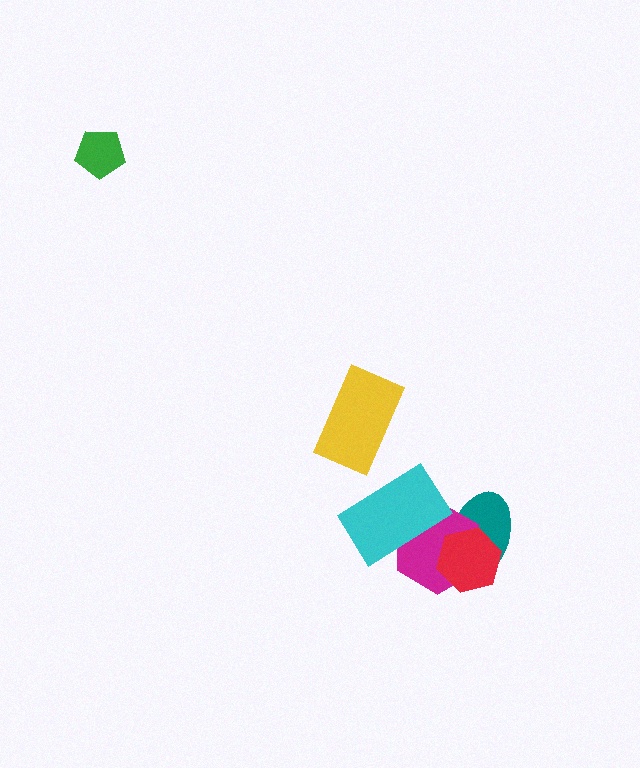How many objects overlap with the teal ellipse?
2 objects overlap with the teal ellipse.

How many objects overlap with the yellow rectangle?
0 objects overlap with the yellow rectangle.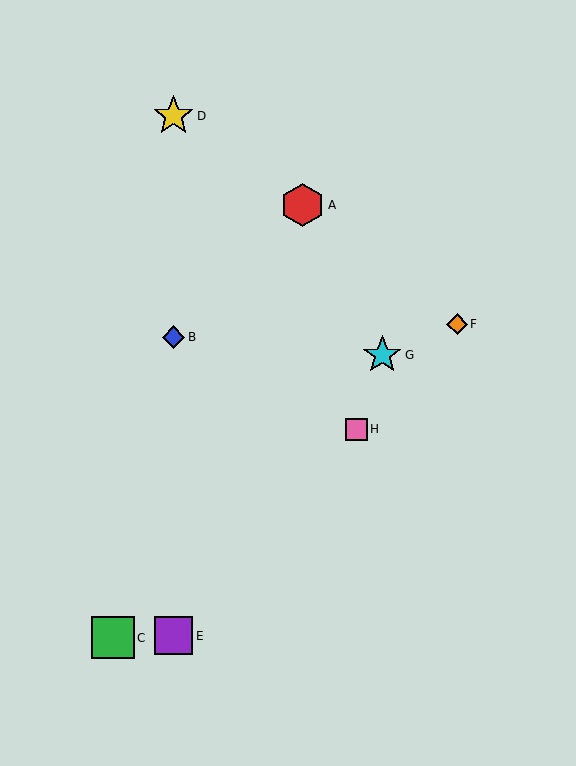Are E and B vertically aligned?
Yes, both are at x≈174.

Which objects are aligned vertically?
Objects B, D, E are aligned vertically.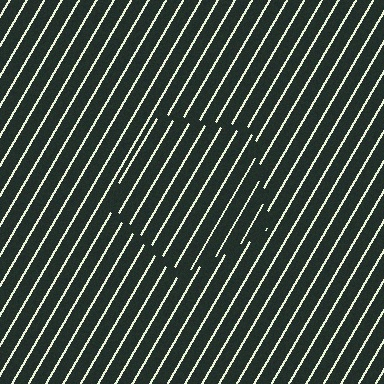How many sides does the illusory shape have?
5 sides — the line-ends trace a pentagon.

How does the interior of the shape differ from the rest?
The interior of the shape contains the same grating, shifted by half a period — the contour is defined by the phase discontinuity where line-ends from the inner and outer gratings abut.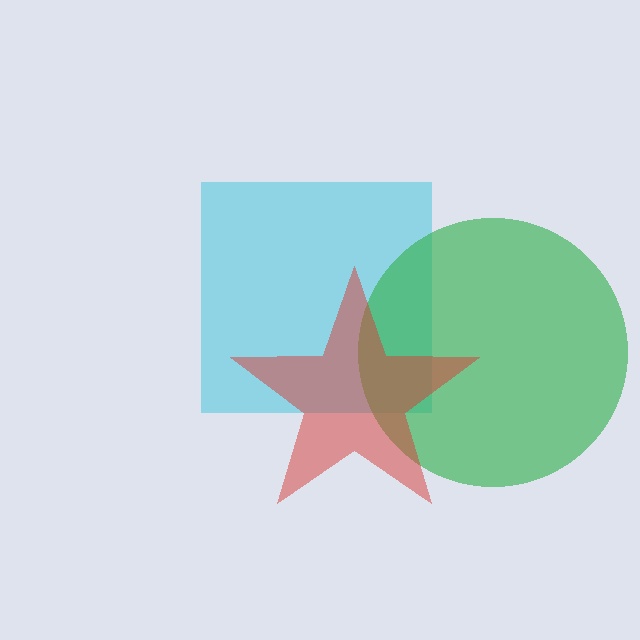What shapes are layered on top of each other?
The layered shapes are: a cyan square, a green circle, a red star.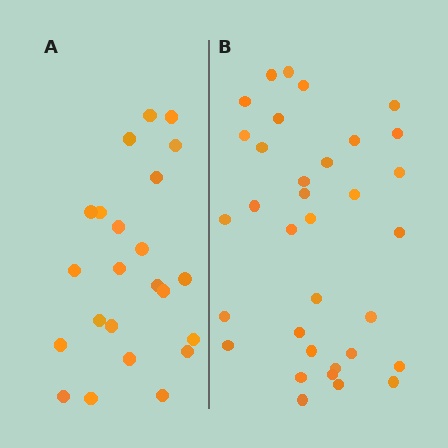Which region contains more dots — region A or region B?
Region B (the right region) has more dots.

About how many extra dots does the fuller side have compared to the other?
Region B has roughly 12 or so more dots than region A.